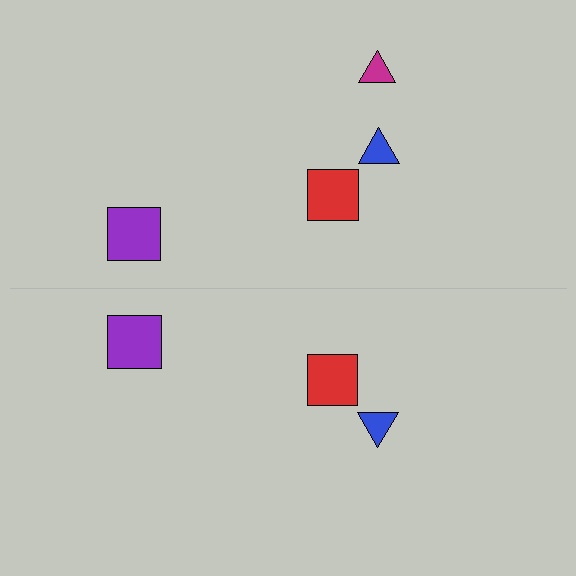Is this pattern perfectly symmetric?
No, the pattern is not perfectly symmetric. A magenta triangle is missing from the bottom side.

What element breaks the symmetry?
A magenta triangle is missing from the bottom side.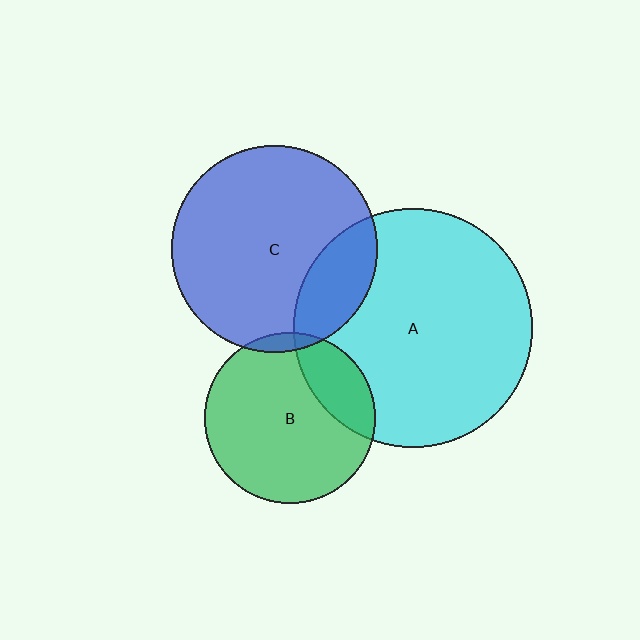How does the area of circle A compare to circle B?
Approximately 2.0 times.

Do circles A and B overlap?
Yes.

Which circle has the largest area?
Circle A (cyan).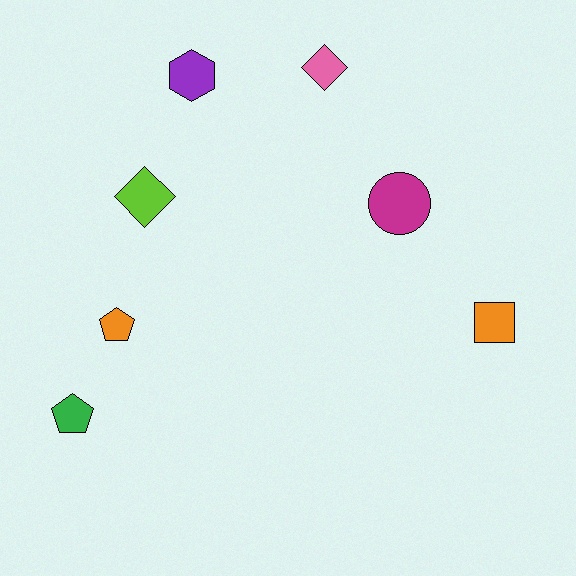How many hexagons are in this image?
There is 1 hexagon.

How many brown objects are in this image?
There are no brown objects.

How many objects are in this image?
There are 7 objects.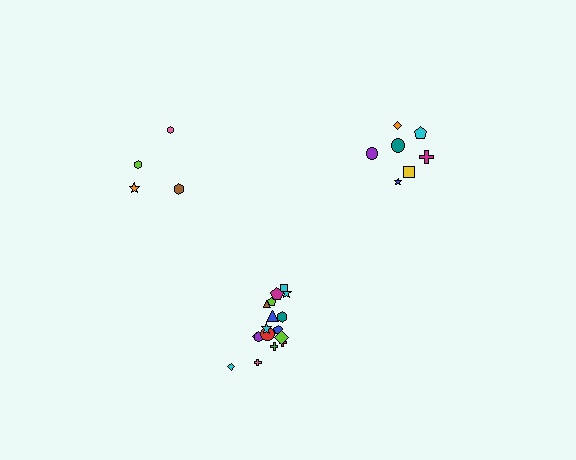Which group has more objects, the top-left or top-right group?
The top-right group.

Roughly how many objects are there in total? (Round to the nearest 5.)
Roughly 30 objects in total.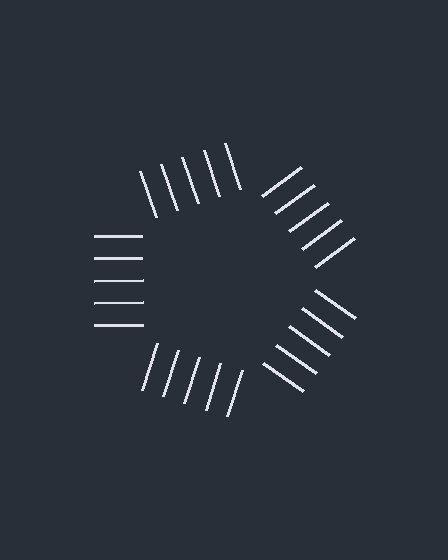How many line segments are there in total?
25 — 5 along each of the 5 edges.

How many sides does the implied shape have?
5 sides — the line-ends trace a pentagon.